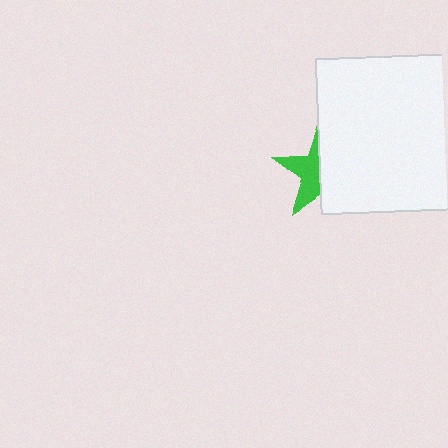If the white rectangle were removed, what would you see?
You would see the complete green star.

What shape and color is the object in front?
The object in front is a white rectangle.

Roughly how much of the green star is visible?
About half of it is visible (roughly 46%).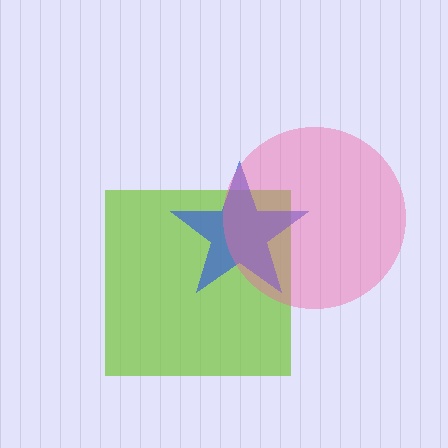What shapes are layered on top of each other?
The layered shapes are: a lime square, a blue star, a pink circle.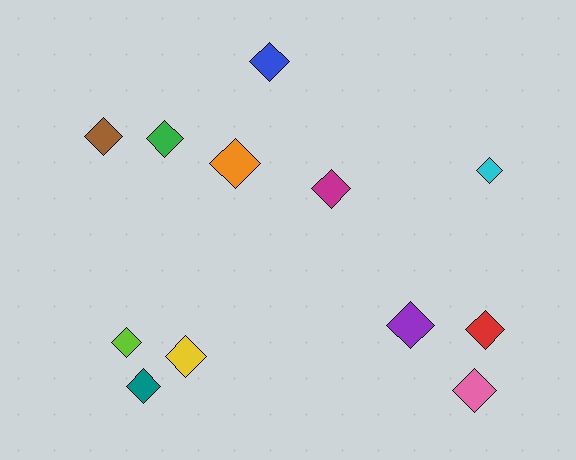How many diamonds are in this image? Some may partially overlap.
There are 12 diamonds.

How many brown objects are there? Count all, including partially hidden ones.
There is 1 brown object.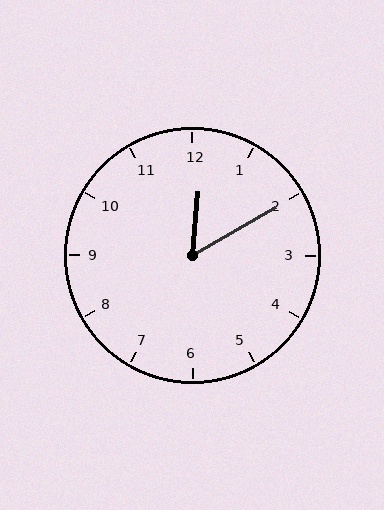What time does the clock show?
12:10.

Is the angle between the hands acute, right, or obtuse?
It is acute.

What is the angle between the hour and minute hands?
Approximately 55 degrees.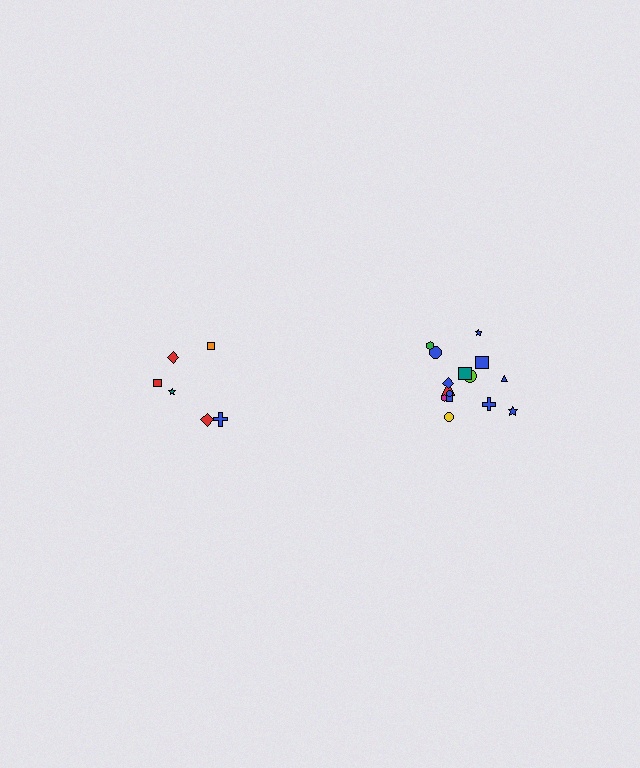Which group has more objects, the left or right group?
The right group.